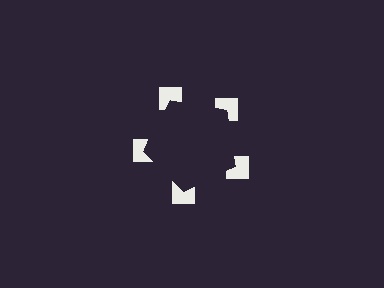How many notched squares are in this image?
There are 5 — one at each vertex of the illusory pentagon.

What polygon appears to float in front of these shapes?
An illusory pentagon — its edges are inferred from the aligned wedge cuts in the notched squares, not physically drawn.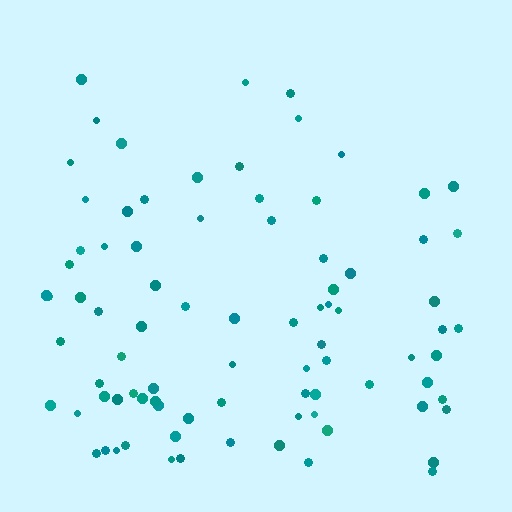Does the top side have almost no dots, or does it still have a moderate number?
Still a moderate number, just noticeably fewer than the bottom.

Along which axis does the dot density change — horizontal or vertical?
Vertical.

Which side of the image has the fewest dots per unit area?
The top.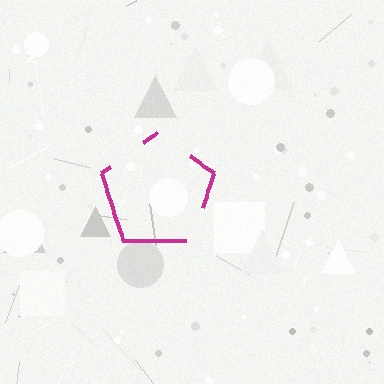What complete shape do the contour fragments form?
The contour fragments form a pentagon.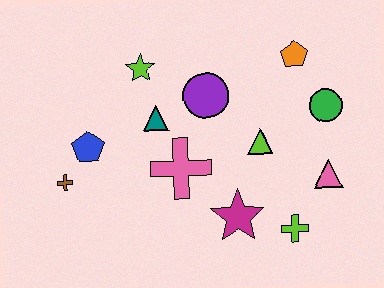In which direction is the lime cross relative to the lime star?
The lime cross is below the lime star.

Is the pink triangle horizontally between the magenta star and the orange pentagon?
No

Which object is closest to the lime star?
The teal triangle is closest to the lime star.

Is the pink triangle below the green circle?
Yes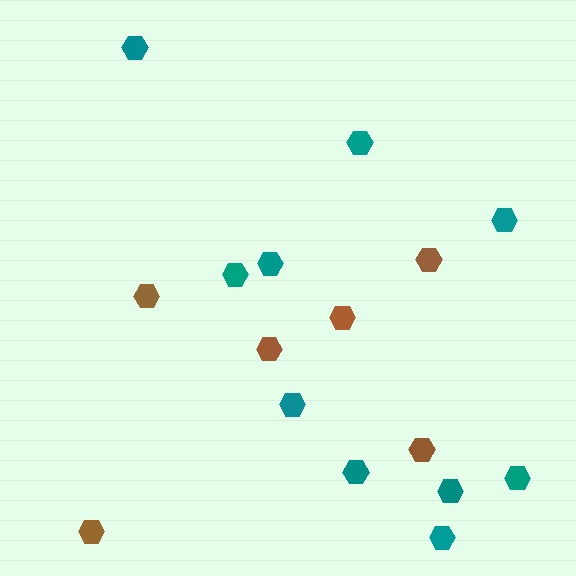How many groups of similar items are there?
There are 2 groups: one group of brown hexagons (6) and one group of teal hexagons (10).